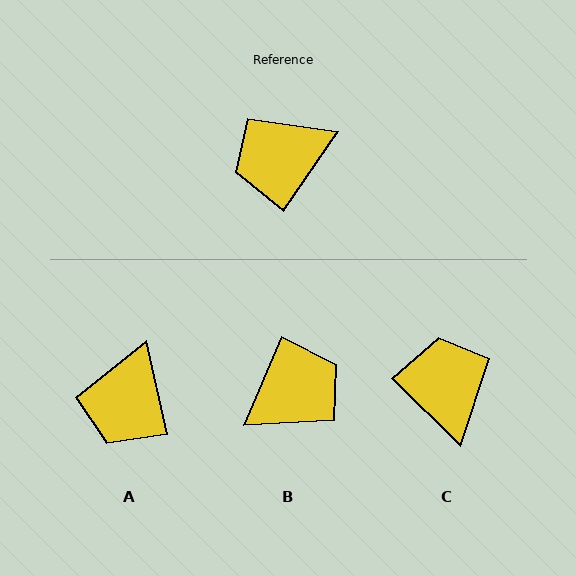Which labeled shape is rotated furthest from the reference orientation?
B, about 169 degrees away.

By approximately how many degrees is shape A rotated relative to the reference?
Approximately 47 degrees counter-clockwise.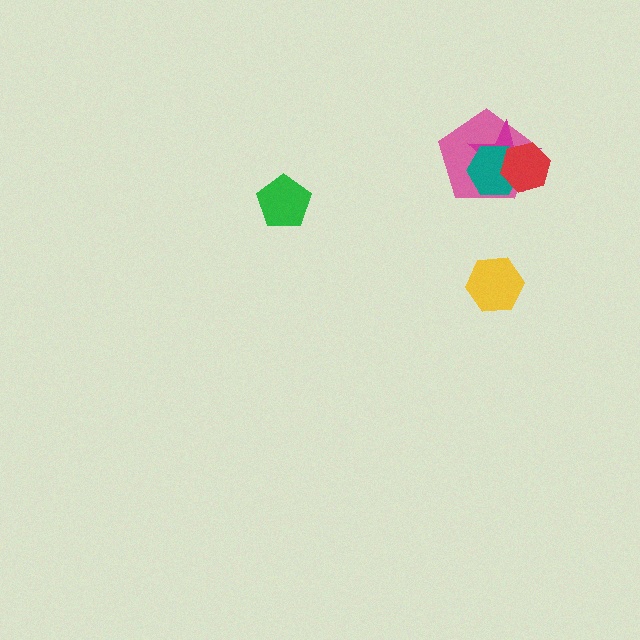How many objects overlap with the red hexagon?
3 objects overlap with the red hexagon.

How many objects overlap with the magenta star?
3 objects overlap with the magenta star.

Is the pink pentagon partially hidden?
Yes, it is partially covered by another shape.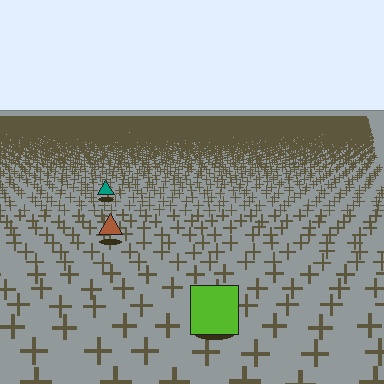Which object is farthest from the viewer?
The teal triangle is farthest from the viewer. It appears smaller and the ground texture around it is denser.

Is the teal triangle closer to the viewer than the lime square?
No. The lime square is closer — you can tell from the texture gradient: the ground texture is coarser near it.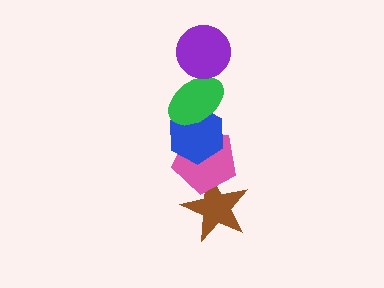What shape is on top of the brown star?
The pink pentagon is on top of the brown star.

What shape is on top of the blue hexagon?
The green ellipse is on top of the blue hexagon.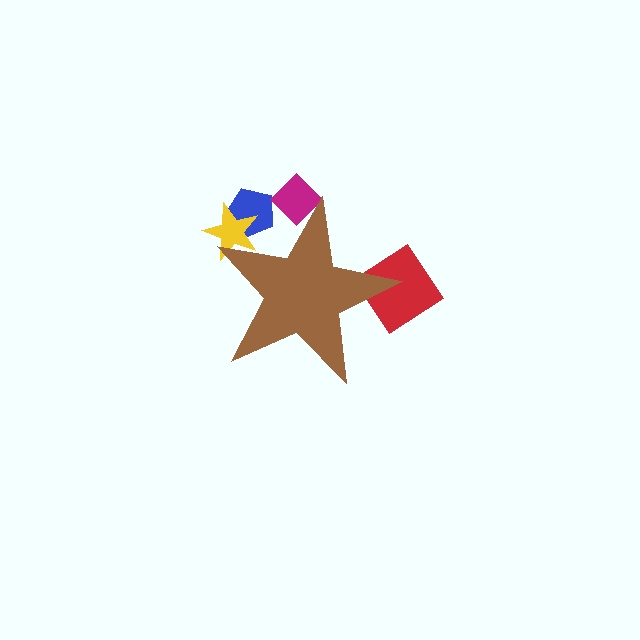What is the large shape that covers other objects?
A brown star.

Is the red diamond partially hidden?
Yes, the red diamond is partially hidden behind the brown star.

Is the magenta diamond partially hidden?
Yes, the magenta diamond is partially hidden behind the brown star.